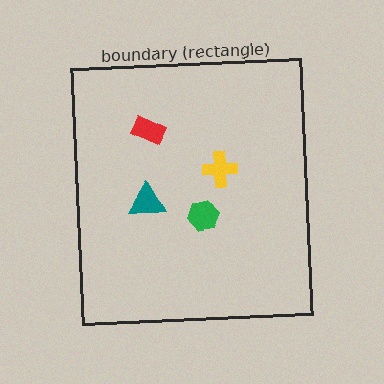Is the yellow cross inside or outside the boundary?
Inside.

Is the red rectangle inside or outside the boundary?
Inside.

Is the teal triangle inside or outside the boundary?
Inside.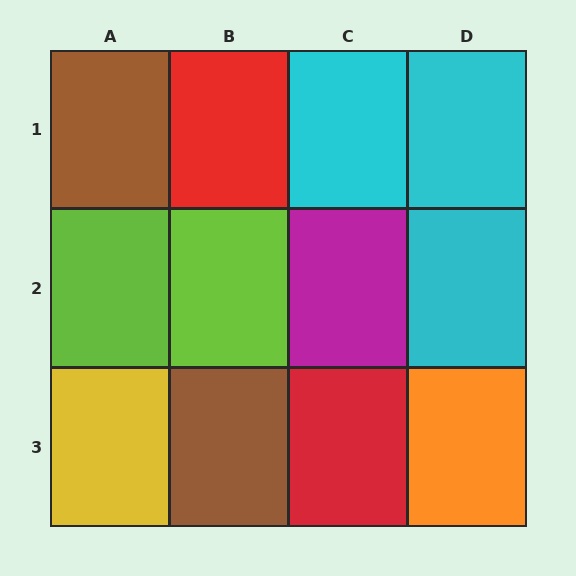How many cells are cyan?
3 cells are cyan.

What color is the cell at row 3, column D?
Orange.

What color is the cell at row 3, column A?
Yellow.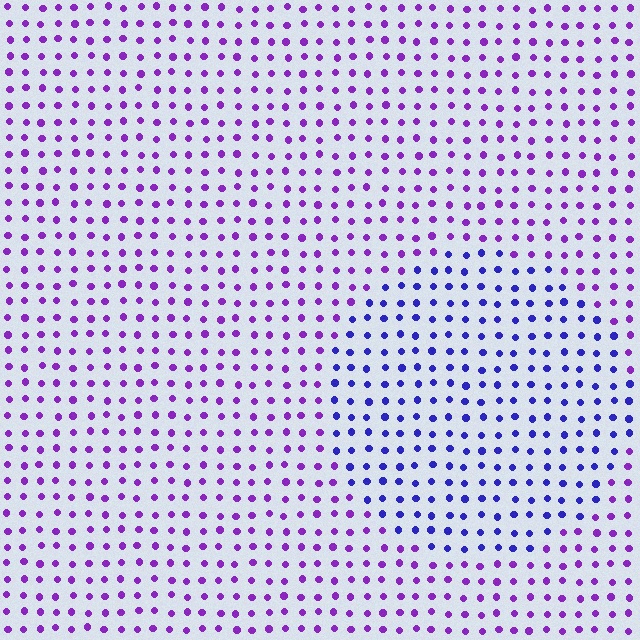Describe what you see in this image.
The image is filled with small purple elements in a uniform arrangement. A circle-shaped region is visible where the elements are tinted to a slightly different hue, forming a subtle color boundary.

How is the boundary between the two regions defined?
The boundary is defined purely by a slight shift in hue (about 38 degrees). Spacing, size, and orientation are identical on both sides.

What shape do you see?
I see a circle.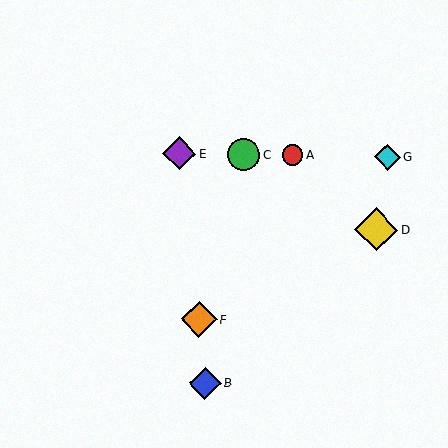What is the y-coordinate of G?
Object G is at y≈157.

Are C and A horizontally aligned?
Yes, both are at y≈154.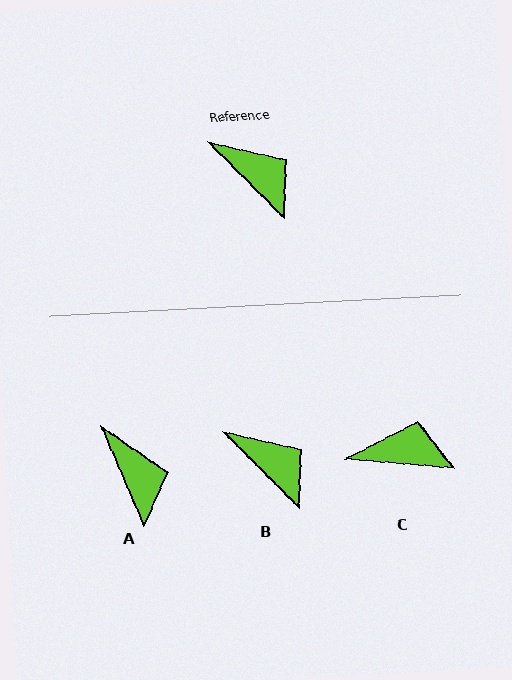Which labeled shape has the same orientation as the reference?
B.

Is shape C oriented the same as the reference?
No, it is off by about 40 degrees.